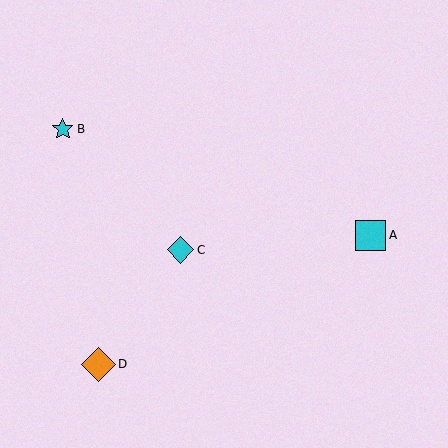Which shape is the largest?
The orange diamond (labeled D) is the largest.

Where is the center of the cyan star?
The center of the cyan star is at (63, 129).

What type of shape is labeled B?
Shape B is a cyan star.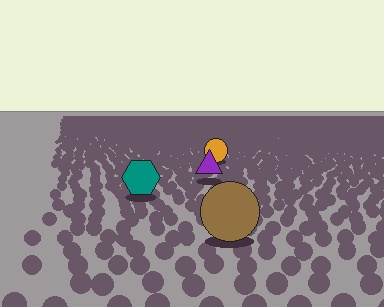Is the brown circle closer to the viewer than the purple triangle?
Yes. The brown circle is closer — you can tell from the texture gradient: the ground texture is coarser near it.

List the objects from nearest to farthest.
From nearest to farthest: the brown circle, the teal hexagon, the purple triangle, the orange circle.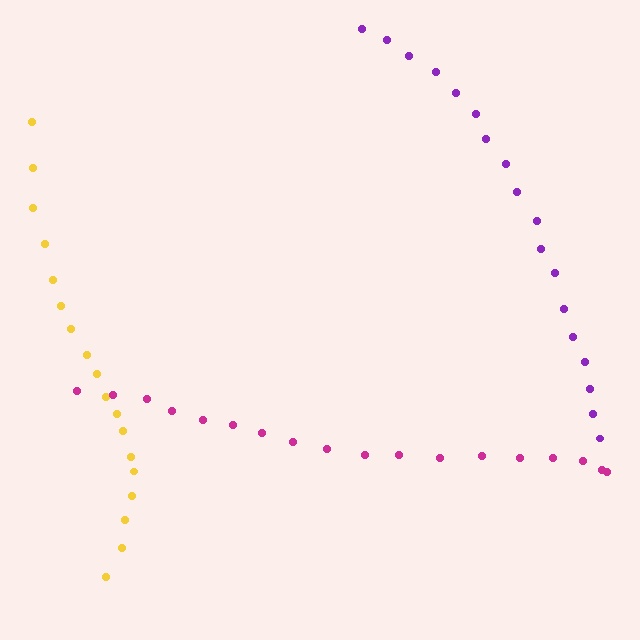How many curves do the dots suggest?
There are 3 distinct paths.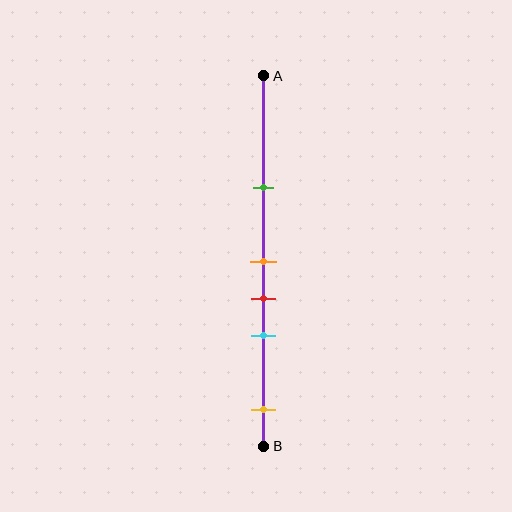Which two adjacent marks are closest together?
The orange and red marks are the closest adjacent pair.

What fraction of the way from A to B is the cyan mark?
The cyan mark is approximately 70% (0.7) of the way from A to B.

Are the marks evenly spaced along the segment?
No, the marks are not evenly spaced.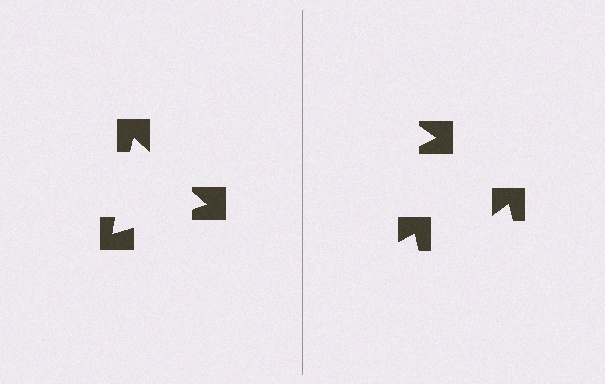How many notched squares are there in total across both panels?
6 — 3 on each side.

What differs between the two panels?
The notched squares are positioned identically on both sides; only the wedge orientations differ. On the left they align to a triangle; on the right they are misaligned.